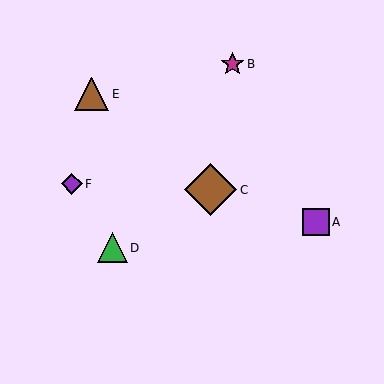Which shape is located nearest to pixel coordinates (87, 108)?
The brown triangle (labeled E) at (92, 94) is nearest to that location.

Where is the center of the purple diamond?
The center of the purple diamond is at (72, 184).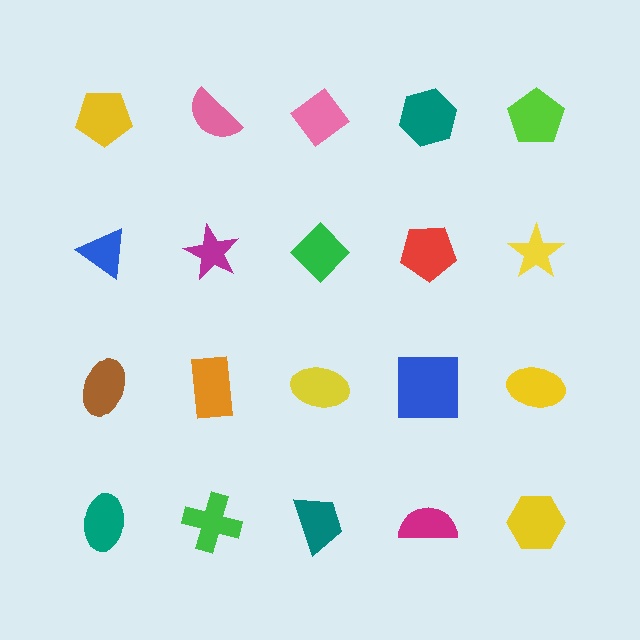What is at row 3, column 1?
A brown ellipse.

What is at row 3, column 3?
A yellow ellipse.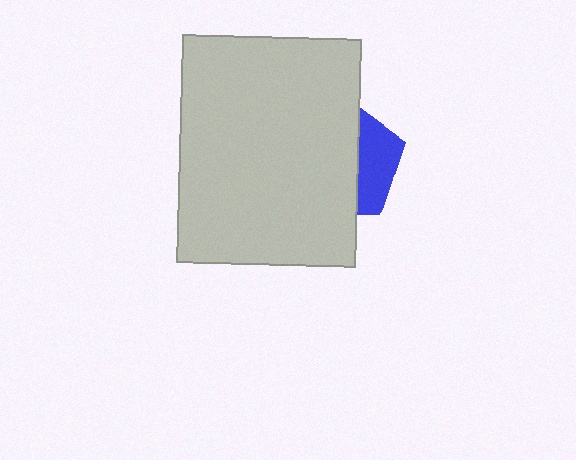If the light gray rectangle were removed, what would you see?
You would see the complete blue pentagon.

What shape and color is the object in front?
The object in front is a light gray rectangle.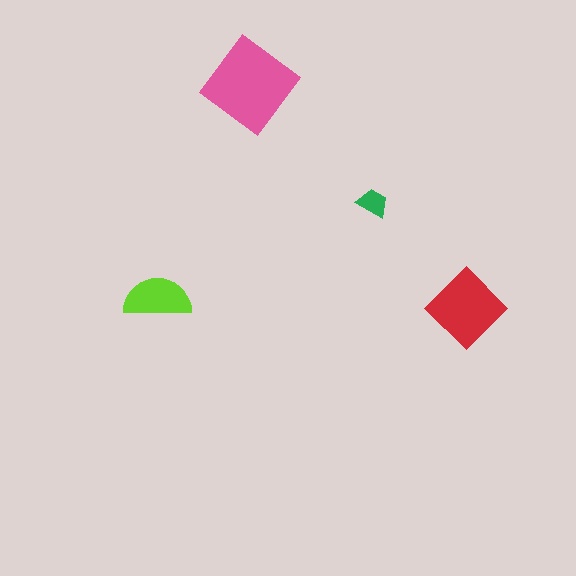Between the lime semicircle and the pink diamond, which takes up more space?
The pink diamond.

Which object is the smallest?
The green trapezoid.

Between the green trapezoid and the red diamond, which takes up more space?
The red diamond.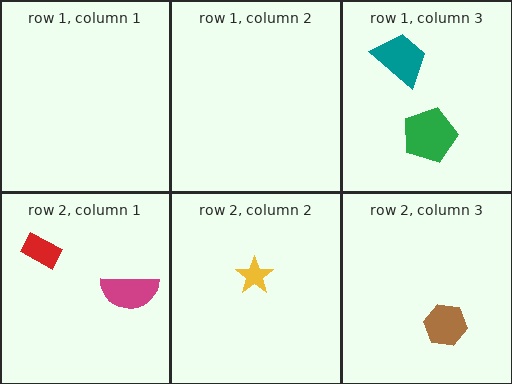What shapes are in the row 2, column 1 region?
The red rectangle, the magenta semicircle.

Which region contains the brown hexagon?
The row 2, column 3 region.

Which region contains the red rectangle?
The row 2, column 1 region.